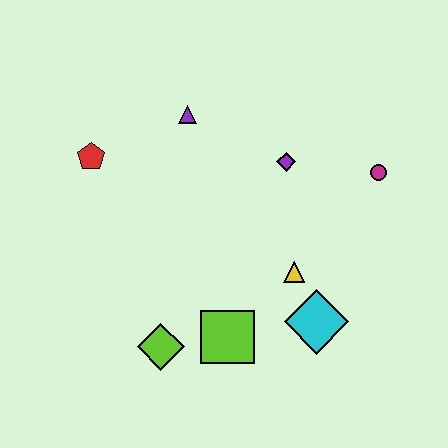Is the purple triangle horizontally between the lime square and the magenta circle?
No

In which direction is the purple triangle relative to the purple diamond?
The purple triangle is to the left of the purple diamond.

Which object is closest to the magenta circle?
The purple diamond is closest to the magenta circle.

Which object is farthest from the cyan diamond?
The red pentagon is farthest from the cyan diamond.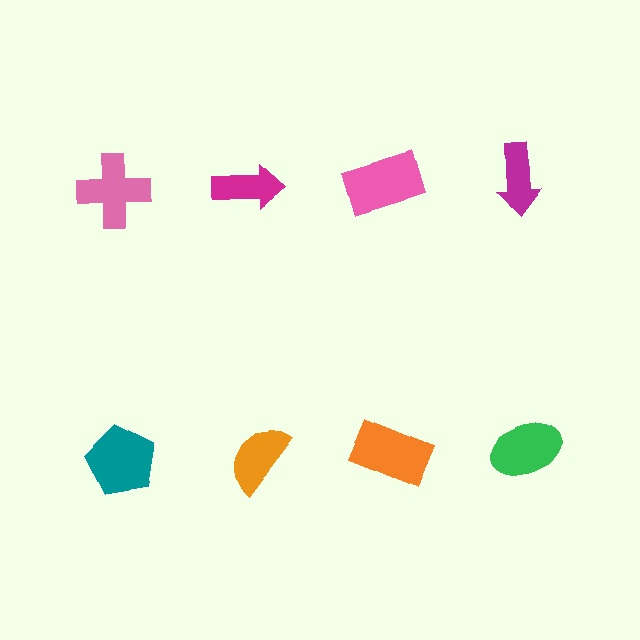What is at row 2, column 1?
A teal pentagon.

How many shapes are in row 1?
4 shapes.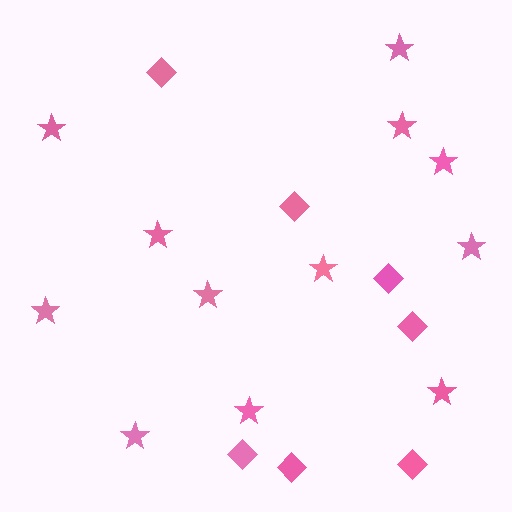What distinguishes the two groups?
There are 2 groups: one group of diamonds (7) and one group of stars (12).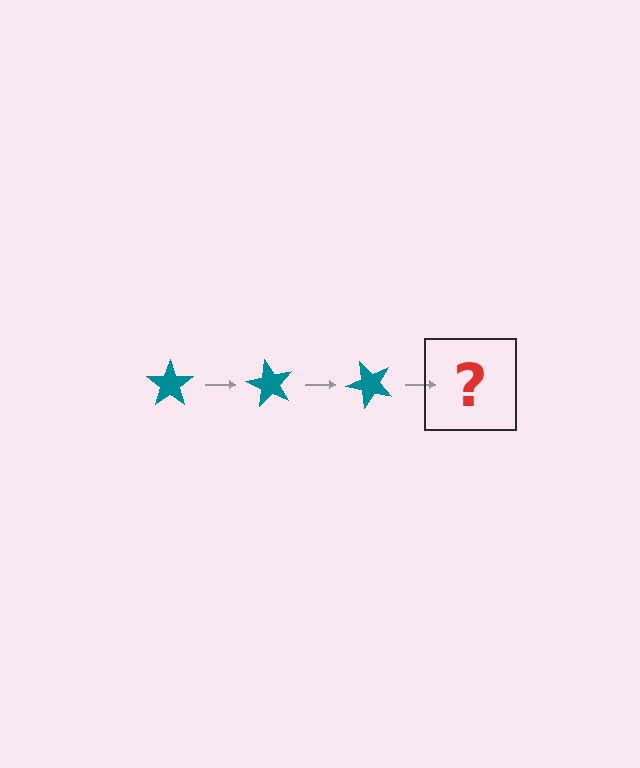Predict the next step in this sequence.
The next step is a teal star rotated 180 degrees.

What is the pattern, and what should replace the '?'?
The pattern is that the star rotates 60 degrees each step. The '?' should be a teal star rotated 180 degrees.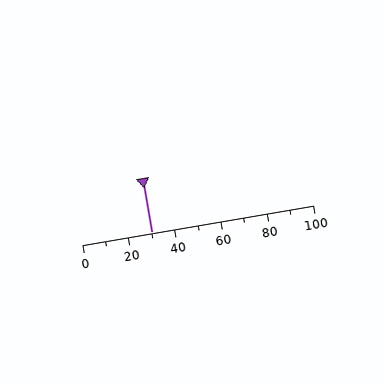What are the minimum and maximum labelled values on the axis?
The axis runs from 0 to 100.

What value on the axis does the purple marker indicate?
The marker indicates approximately 30.